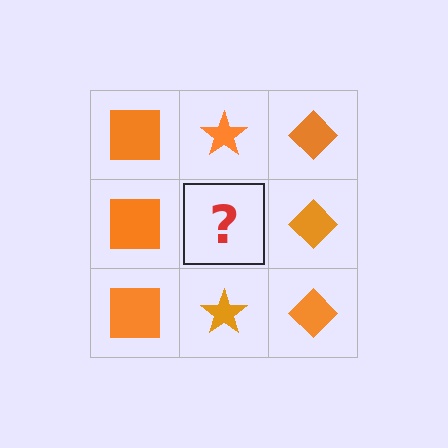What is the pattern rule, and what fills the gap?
The rule is that each column has a consistent shape. The gap should be filled with an orange star.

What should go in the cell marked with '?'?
The missing cell should contain an orange star.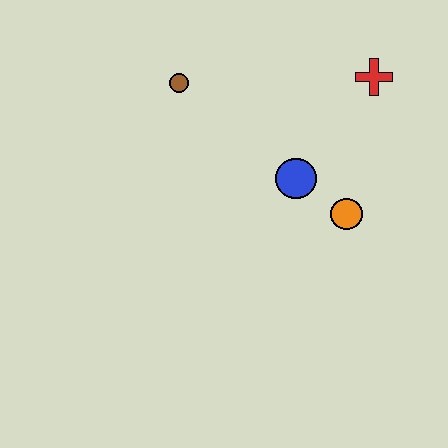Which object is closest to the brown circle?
The blue circle is closest to the brown circle.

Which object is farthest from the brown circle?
The orange circle is farthest from the brown circle.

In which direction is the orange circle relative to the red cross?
The orange circle is below the red cross.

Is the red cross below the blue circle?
No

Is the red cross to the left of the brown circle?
No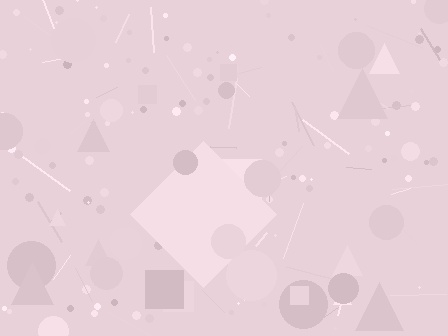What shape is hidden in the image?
A diamond is hidden in the image.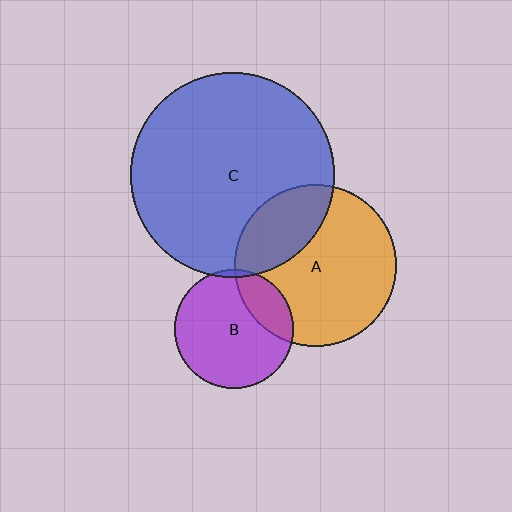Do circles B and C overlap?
Yes.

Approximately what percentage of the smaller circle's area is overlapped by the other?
Approximately 5%.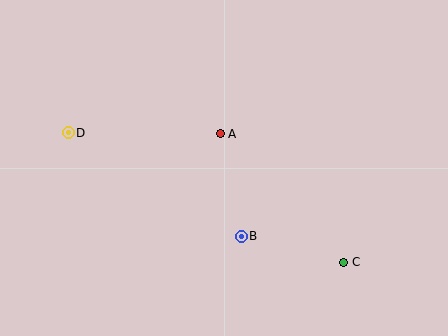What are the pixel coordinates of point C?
Point C is at (344, 262).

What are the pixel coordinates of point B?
Point B is at (241, 236).